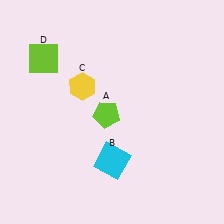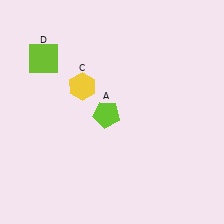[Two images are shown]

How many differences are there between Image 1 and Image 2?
There is 1 difference between the two images.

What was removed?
The cyan square (B) was removed in Image 2.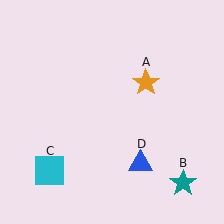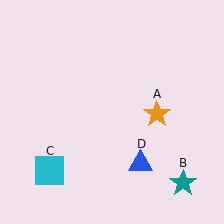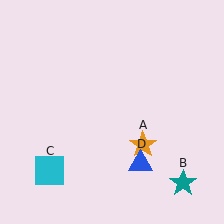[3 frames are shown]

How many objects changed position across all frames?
1 object changed position: orange star (object A).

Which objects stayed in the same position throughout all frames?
Teal star (object B) and cyan square (object C) and blue triangle (object D) remained stationary.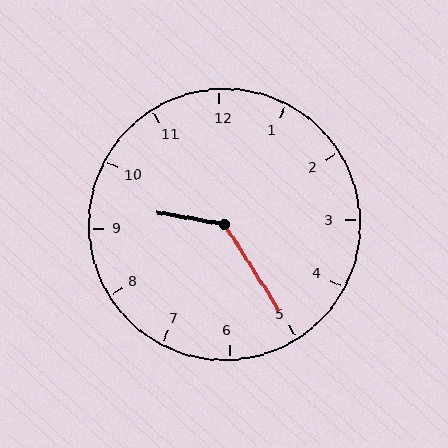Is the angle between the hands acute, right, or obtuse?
It is obtuse.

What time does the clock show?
9:25.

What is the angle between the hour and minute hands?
Approximately 132 degrees.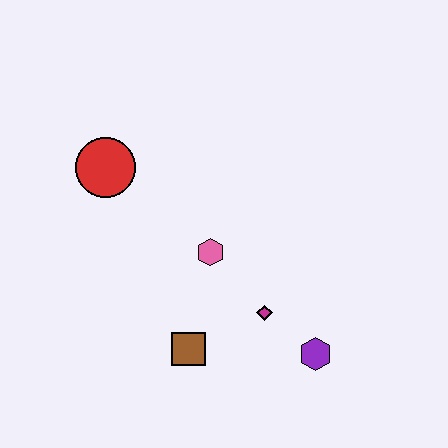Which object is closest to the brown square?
The magenta diamond is closest to the brown square.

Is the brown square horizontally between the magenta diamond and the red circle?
Yes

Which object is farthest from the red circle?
The purple hexagon is farthest from the red circle.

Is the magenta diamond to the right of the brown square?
Yes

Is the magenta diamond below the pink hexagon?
Yes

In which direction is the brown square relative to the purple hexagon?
The brown square is to the left of the purple hexagon.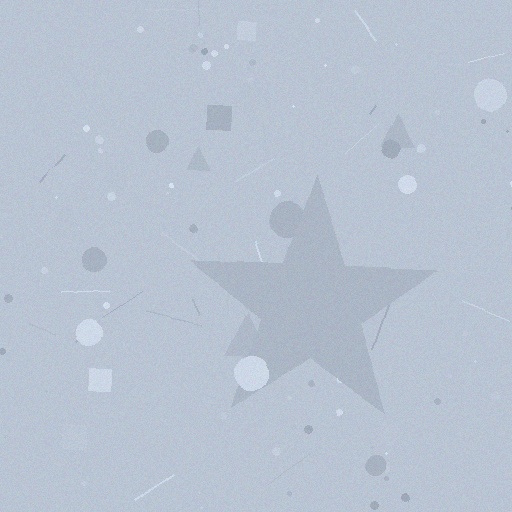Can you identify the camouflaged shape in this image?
The camouflaged shape is a star.